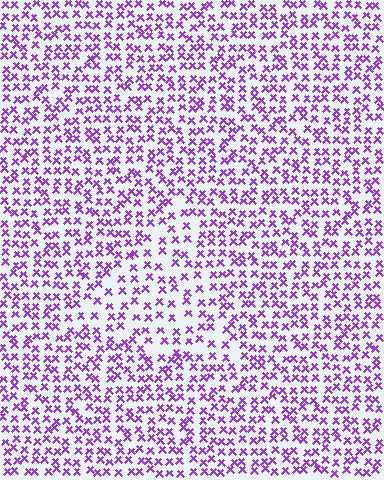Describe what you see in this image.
The image contains small purple elements arranged at two different densities. A triangle-shaped region is visible where the elements are less densely packed than the surrounding area.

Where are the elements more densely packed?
The elements are more densely packed outside the triangle boundary.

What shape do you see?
I see a triangle.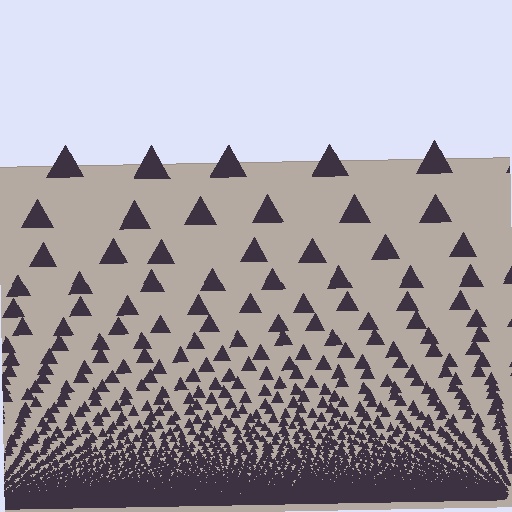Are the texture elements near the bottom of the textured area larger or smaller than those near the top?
Smaller. The gradient is inverted — elements near the bottom are smaller and denser.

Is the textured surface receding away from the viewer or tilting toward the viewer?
The surface appears to tilt toward the viewer. Texture elements get larger and sparser toward the top.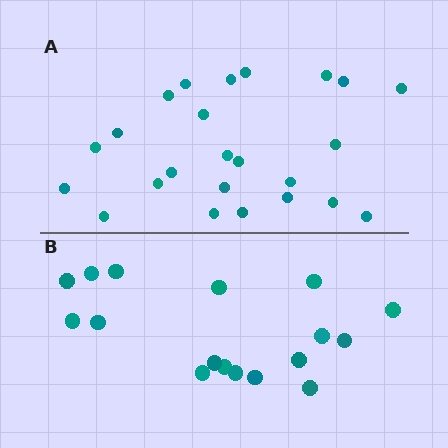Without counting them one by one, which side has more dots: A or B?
Region A (the top region) has more dots.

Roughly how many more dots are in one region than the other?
Region A has roughly 8 or so more dots than region B.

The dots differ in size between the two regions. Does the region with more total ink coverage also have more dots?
No. Region B has more total ink coverage because its dots are larger, but region A actually contains more individual dots. Total area can be misleading — the number of items is what matters here.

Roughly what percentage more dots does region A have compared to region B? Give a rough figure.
About 40% more.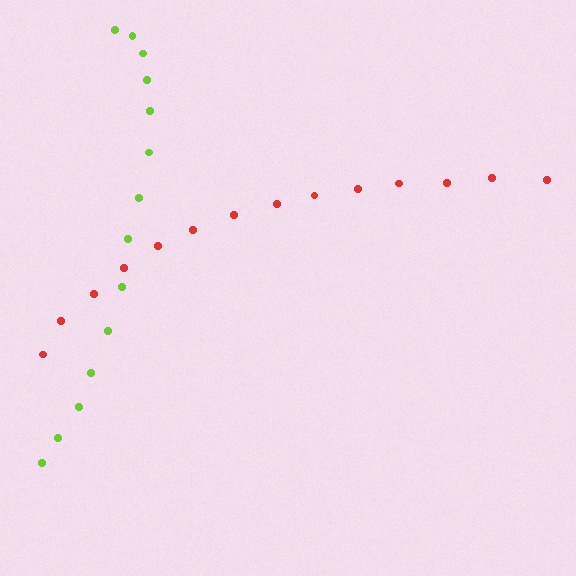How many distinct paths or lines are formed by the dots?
There are 2 distinct paths.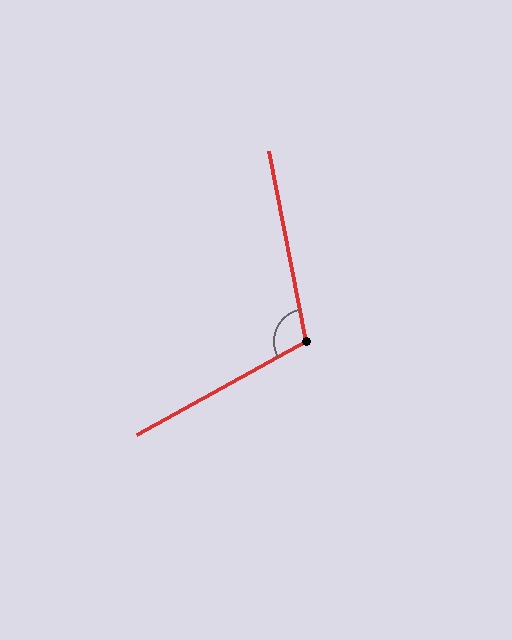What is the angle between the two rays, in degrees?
Approximately 108 degrees.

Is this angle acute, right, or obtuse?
It is obtuse.